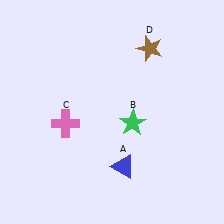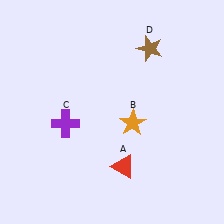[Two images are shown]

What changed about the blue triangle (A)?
In Image 1, A is blue. In Image 2, it changed to red.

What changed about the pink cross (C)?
In Image 1, C is pink. In Image 2, it changed to purple.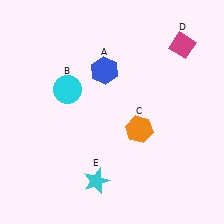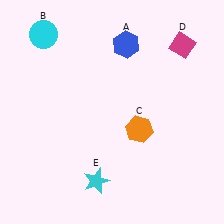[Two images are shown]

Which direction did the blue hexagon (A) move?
The blue hexagon (A) moved up.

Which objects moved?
The objects that moved are: the blue hexagon (A), the cyan circle (B).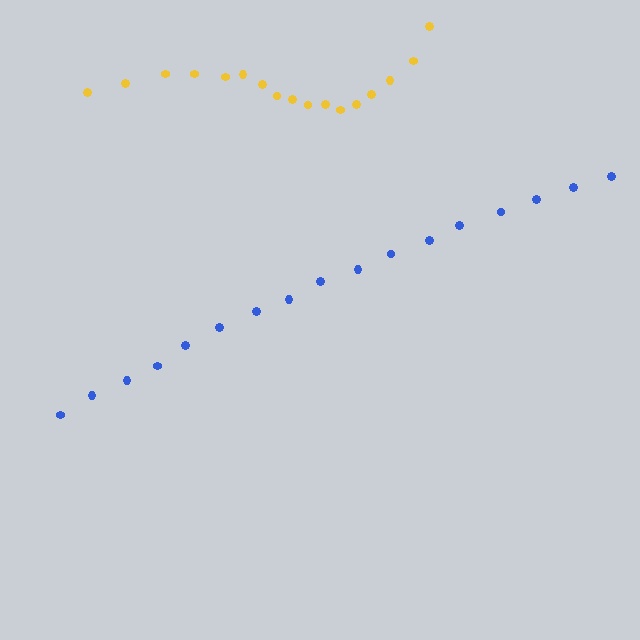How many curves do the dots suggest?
There are 2 distinct paths.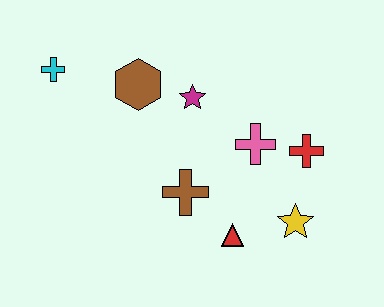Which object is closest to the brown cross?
The red triangle is closest to the brown cross.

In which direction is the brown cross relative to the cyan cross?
The brown cross is to the right of the cyan cross.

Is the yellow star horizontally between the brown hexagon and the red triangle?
No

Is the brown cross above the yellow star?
Yes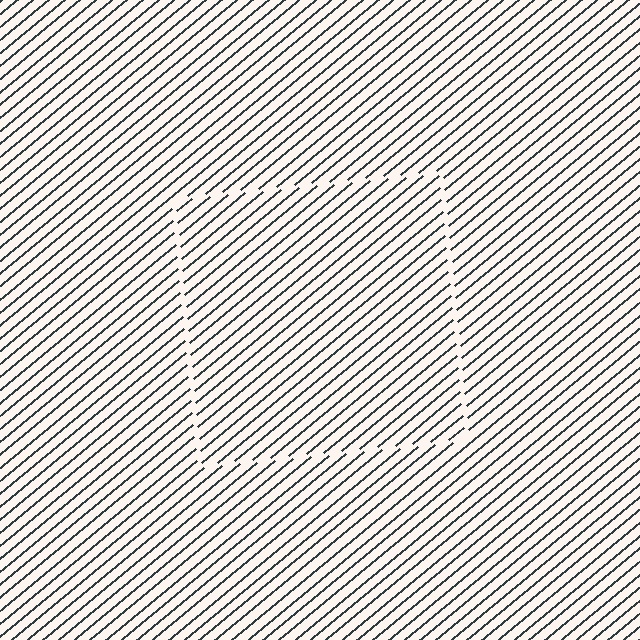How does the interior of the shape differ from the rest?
The interior of the shape contains the same grating, shifted by half a period — the contour is defined by the phase discontinuity where line-ends from the inner and outer gratings abut.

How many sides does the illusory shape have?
4 sides — the line-ends trace a square.